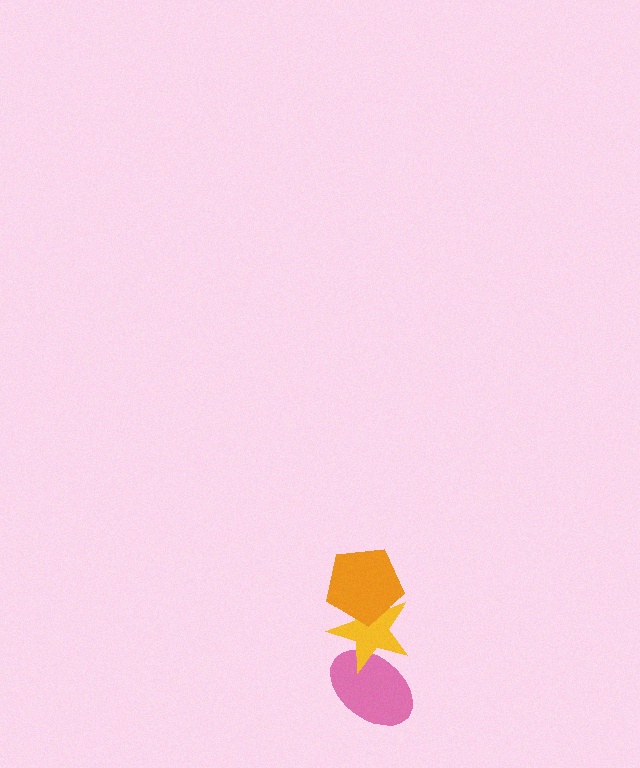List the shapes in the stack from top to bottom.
From top to bottom: the orange pentagon, the yellow star, the pink ellipse.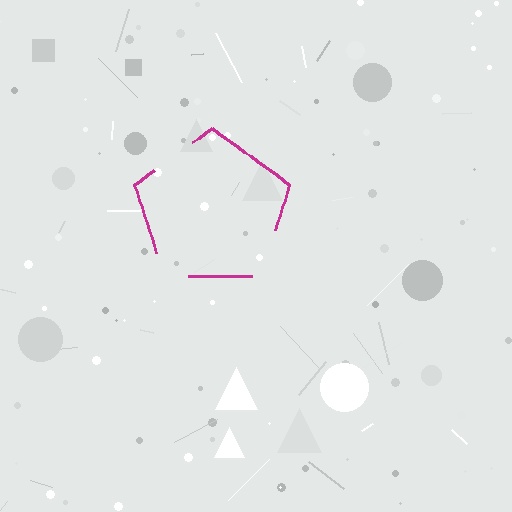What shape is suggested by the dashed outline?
The dashed outline suggests a pentagon.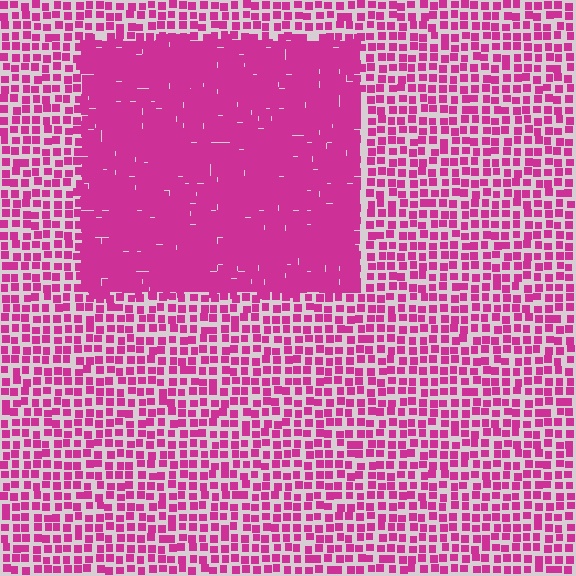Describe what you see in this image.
The image contains small magenta elements arranged at two different densities. A rectangle-shaped region is visible where the elements are more densely packed than the surrounding area.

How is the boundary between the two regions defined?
The boundary is defined by a change in element density (approximately 2.4x ratio). All elements are the same color, size, and shape.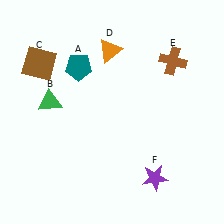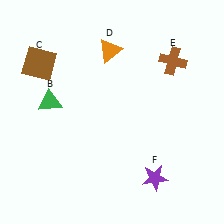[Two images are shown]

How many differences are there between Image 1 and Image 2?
There is 1 difference between the two images.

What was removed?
The teal pentagon (A) was removed in Image 2.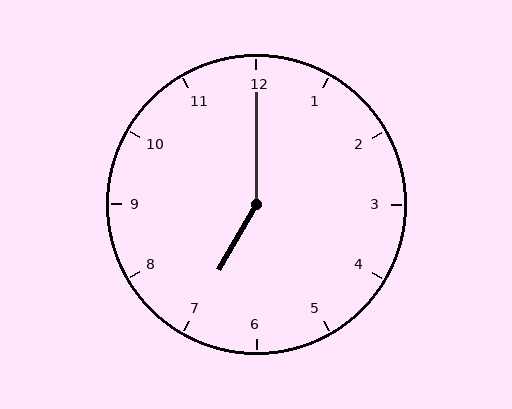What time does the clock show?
7:00.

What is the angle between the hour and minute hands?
Approximately 150 degrees.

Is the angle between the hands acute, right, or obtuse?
It is obtuse.